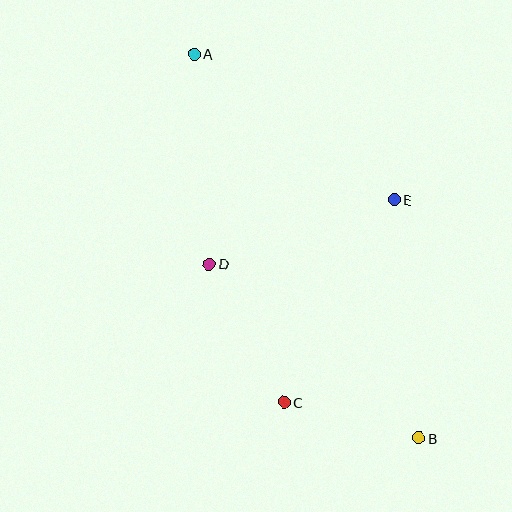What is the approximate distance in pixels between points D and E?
The distance between D and E is approximately 196 pixels.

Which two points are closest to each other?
Points B and C are closest to each other.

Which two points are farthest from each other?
Points A and B are farthest from each other.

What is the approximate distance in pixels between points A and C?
The distance between A and C is approximately 360 pixels.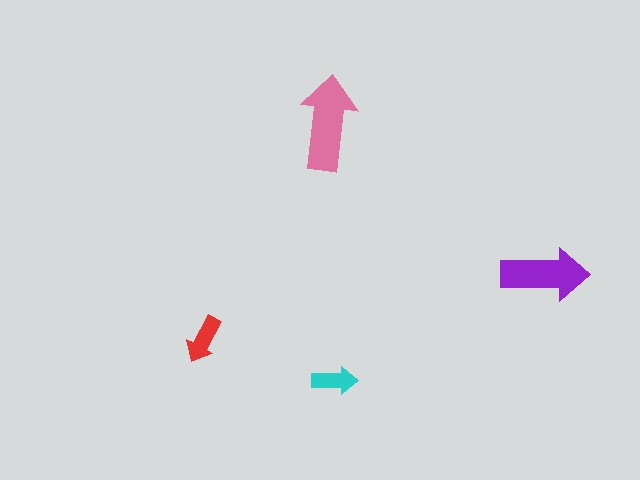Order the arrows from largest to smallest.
the pink one, the purple one, the red one, the cyan one.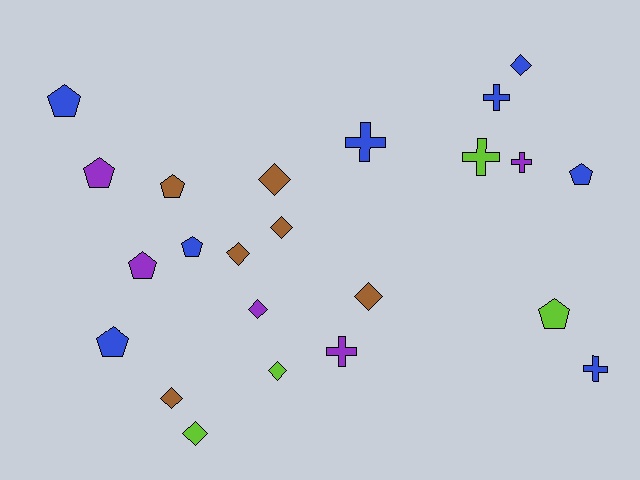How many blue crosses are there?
There are 3 blue crosses.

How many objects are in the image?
There are 23 objects.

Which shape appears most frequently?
Diamond, with 9 objects.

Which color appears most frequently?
Blue, with 8 objects.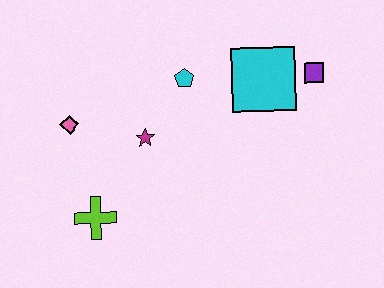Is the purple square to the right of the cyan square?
Yes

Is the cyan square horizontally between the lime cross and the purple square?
Yes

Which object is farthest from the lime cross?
The purple square is farthest from the lime cross.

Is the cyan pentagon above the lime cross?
Yes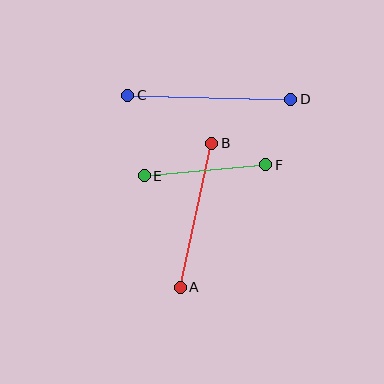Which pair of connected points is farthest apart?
Points C and D are farthest apart.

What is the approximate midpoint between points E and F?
The midpoint is at approximately (205, 170) pixels.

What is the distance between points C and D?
The distance is approximately 163 pixels.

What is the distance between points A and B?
The distance is approximately 147 pixels.